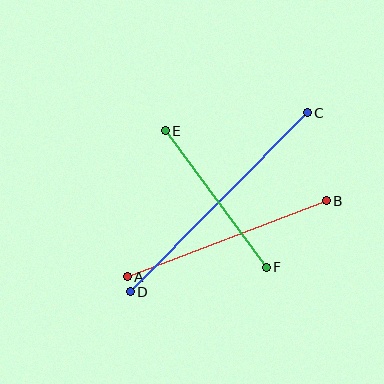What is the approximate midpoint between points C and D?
The midpoint is at approximately (219, 202) pixels.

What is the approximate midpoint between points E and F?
The midpoint is at approximately (216, 199) pixels.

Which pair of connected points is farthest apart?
Points C and D are farthest apart.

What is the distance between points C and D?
The distance is approximately 252 pixels.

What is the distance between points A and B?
The distance is approximately 213 pixels.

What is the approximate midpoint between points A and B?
The midpoint is at approximately (227, 239) pixels.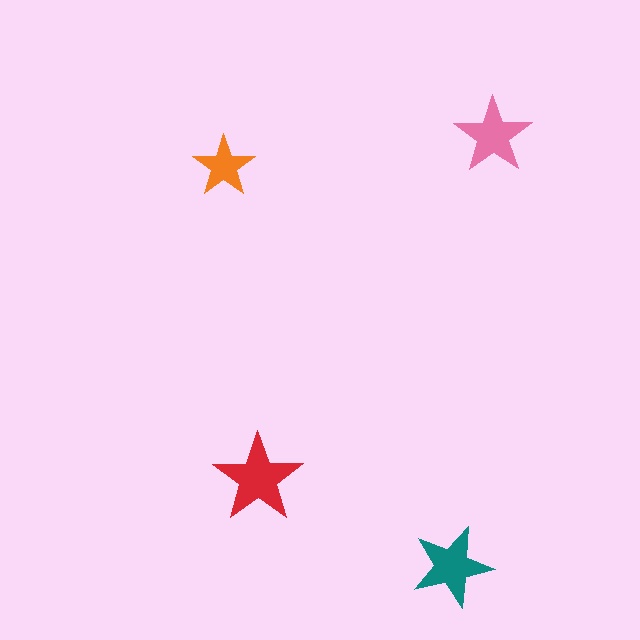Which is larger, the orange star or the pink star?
The pink one.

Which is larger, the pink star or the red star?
The red one.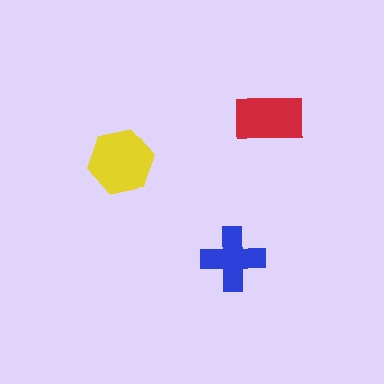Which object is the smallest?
The blue cross.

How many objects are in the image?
There are 3 objects in the image.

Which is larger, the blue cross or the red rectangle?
The red rectangle.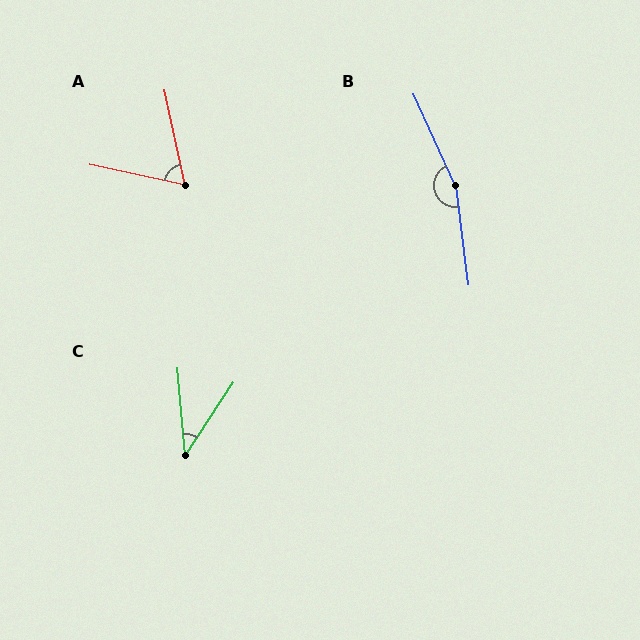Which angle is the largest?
B, at approximately 163 degrees.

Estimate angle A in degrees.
Approximately 66 degrees.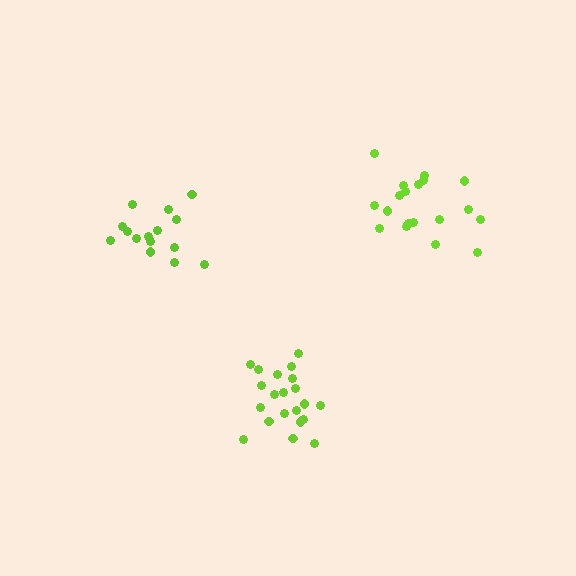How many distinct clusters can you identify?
There are 3 distinct clusters.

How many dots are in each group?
Group 1: 15 dots, Group 2: 21 dots, Group 3: 19 dots (55 total).